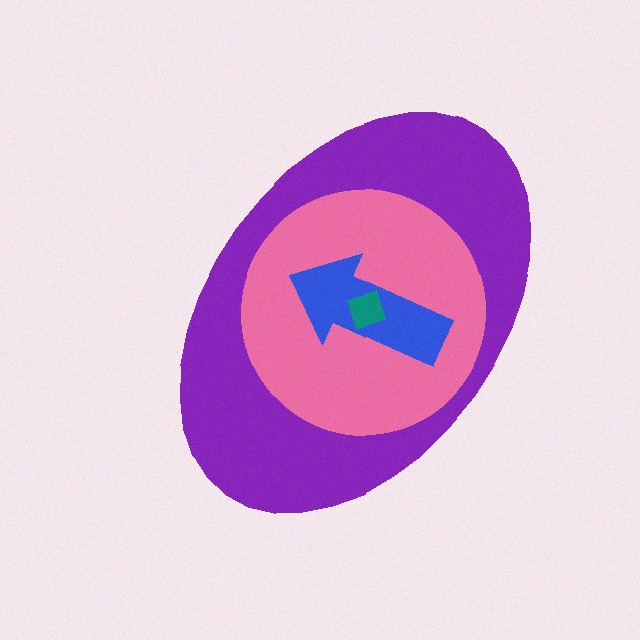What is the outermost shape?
The purple ellipse.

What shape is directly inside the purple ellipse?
The pink circle.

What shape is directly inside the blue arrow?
The teal square.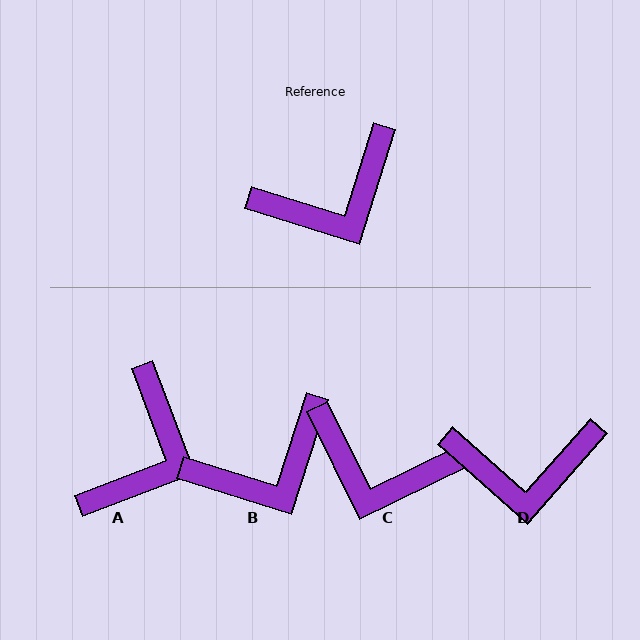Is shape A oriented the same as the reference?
No, it is off by about 38 degrees.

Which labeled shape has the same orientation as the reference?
B.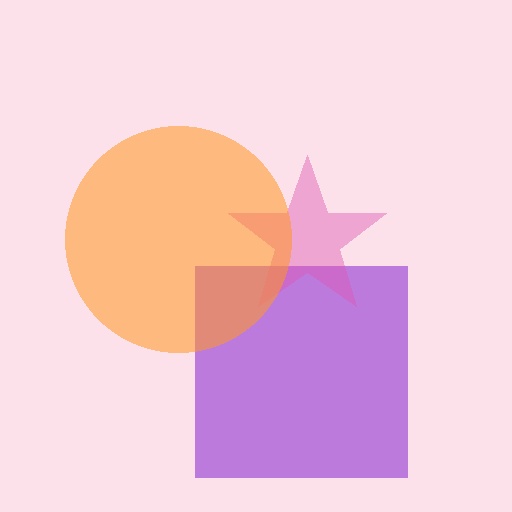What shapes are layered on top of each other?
The layered shapes are: a purple square, a pink star, an orange circle.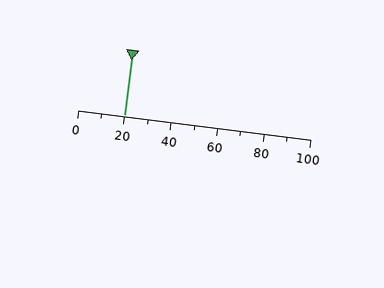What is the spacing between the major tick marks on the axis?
The major ticks are spaced 20 apart.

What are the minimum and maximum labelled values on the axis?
The axis runs from 0 to 100.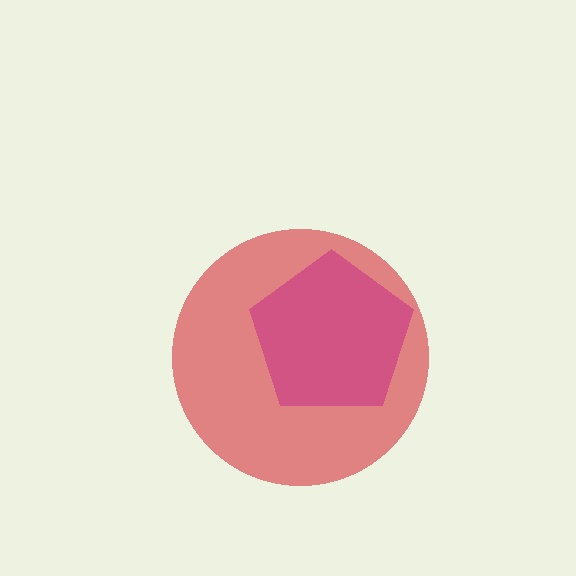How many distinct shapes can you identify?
There are 2 distinct shapes: a red circle, a magenta pentagon.